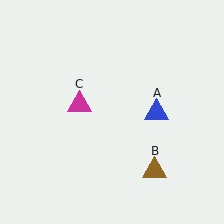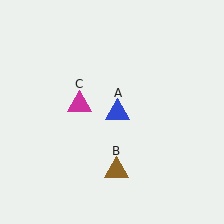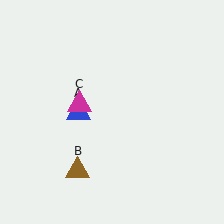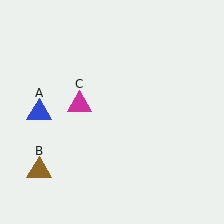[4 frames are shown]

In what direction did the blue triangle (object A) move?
The blue triangle (object A) moved left.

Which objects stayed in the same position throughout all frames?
Magenta triangle (object C) remained stationary.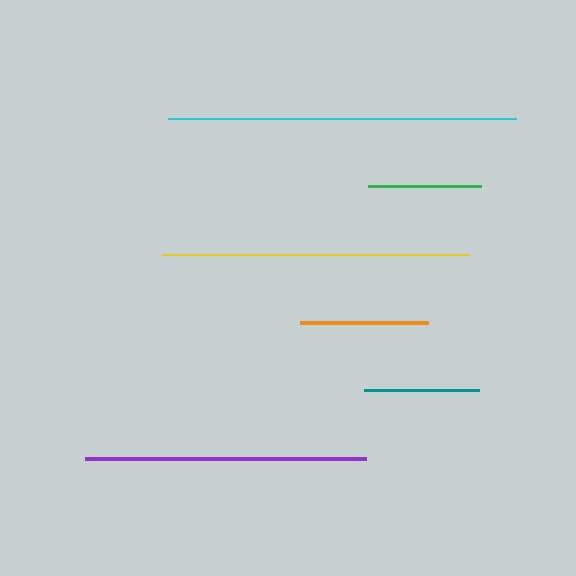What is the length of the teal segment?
The teal segment is approximately 114 pixels long.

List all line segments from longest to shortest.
From longest to shortest: cyan, yellow, purple, orange, teal, green.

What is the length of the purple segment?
The purple segment is approximately 281 pixels long.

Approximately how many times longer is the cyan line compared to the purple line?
The cyan line is approximately 1.2 times the length of the purple line.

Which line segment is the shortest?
The green line is the shortest at approximately 113 pixels.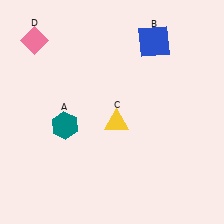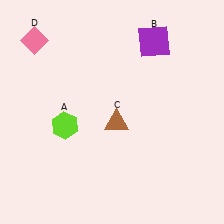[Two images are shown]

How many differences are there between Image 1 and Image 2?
There are 3 differences between the two images.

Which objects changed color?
A changed from teal to lime. B changed from blue to purple. C changed from yellow to brown.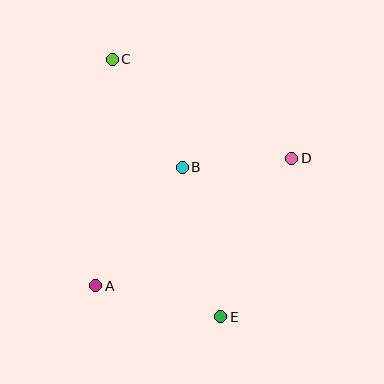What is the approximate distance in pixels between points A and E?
The distance between A and E is approximately 129 pixels.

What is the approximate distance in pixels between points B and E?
The distance between B and E is approximately 155 pixels.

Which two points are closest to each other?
Points B and D are closest to each other.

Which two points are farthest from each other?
Points C and E are farthest from each other.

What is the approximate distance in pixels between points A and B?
The distance between A and B is approximately 147 pixels.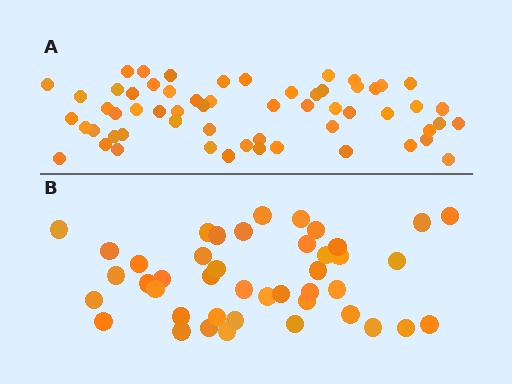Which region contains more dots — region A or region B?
Region A (the top region) has more dots.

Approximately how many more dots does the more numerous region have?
Region A has approximately 15 more dots than region B.